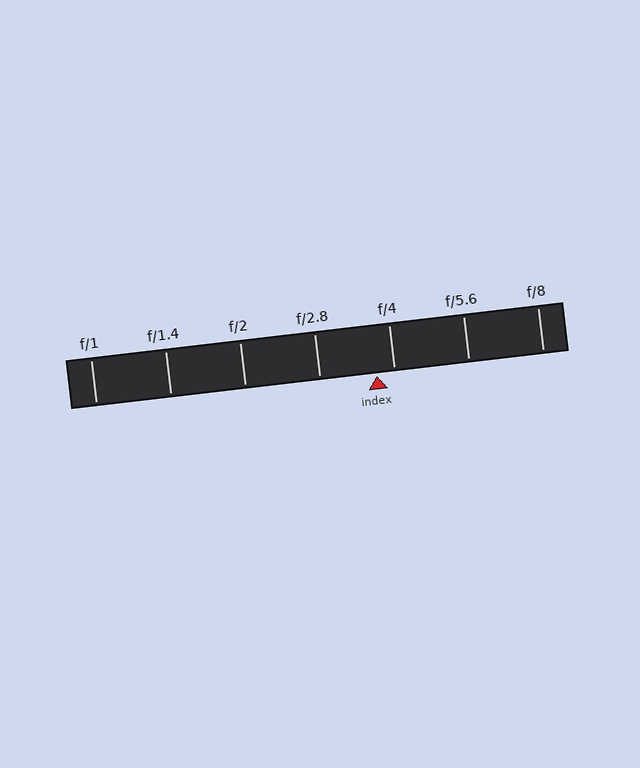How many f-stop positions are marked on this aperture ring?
There are 7 f-stop positions marked.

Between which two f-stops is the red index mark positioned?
The index mark is between f/2.8 and f/4.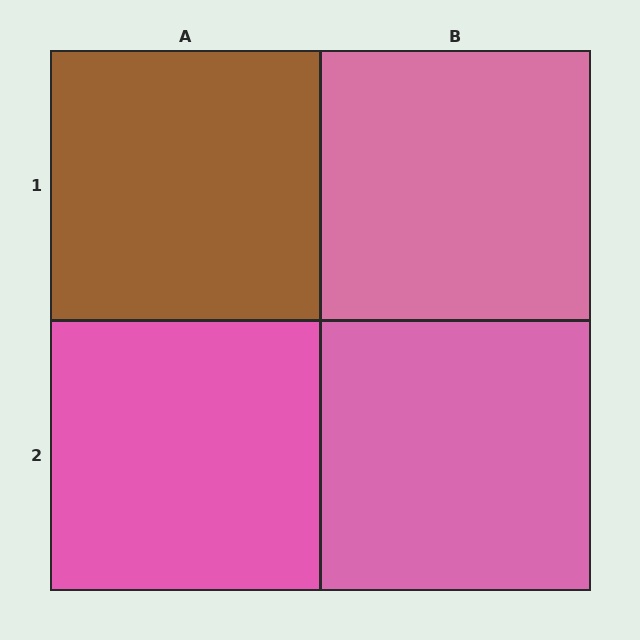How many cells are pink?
3 cells are pink.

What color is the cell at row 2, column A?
Pink.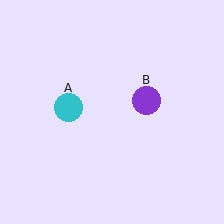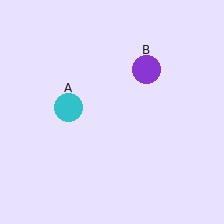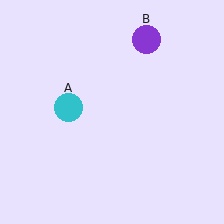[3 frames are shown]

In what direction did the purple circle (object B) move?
The purple circle (object B) moved up.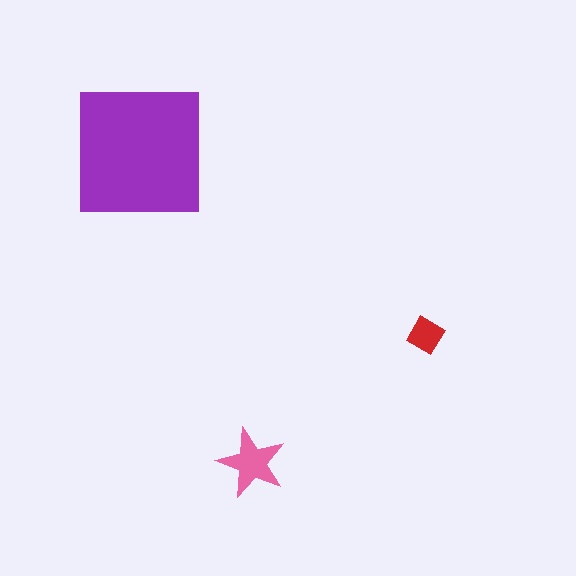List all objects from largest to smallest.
The purple square, the pink star, the red diamond.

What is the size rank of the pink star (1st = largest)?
2nd.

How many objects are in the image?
There are 3 objects in the image.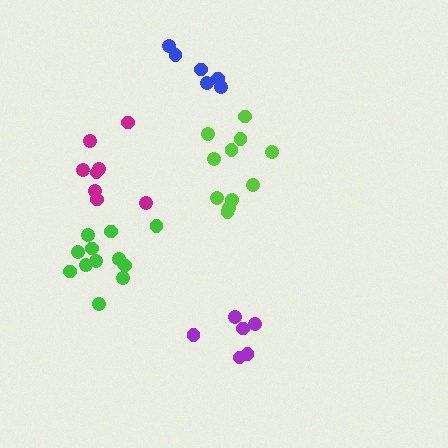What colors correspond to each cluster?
The clusters are colored: green, purple, blue, magenta, lime.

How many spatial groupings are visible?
There are 5 spatial groupings.